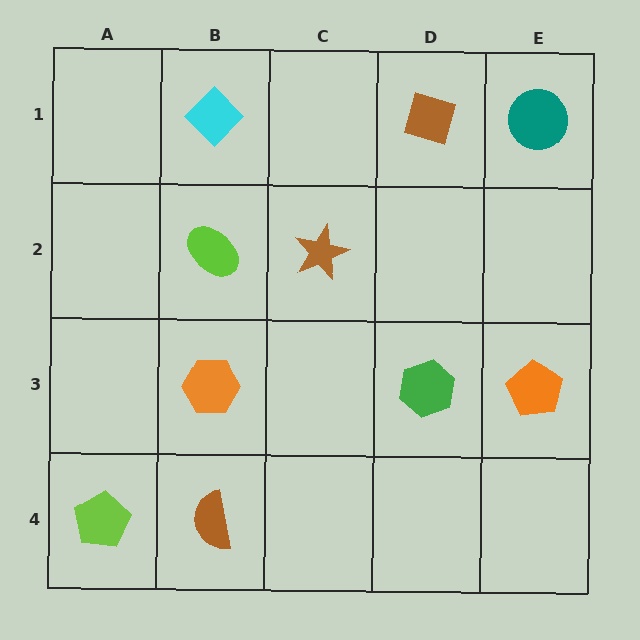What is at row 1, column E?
A teal circle.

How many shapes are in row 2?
2 shapes.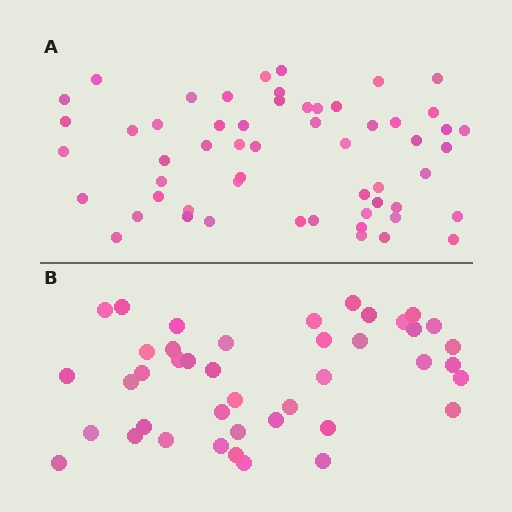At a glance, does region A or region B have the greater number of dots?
Region A (the top region) has more dots.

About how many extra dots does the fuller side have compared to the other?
Region A has approximately 15 more dots than region B.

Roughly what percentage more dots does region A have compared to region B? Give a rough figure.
About 35% more.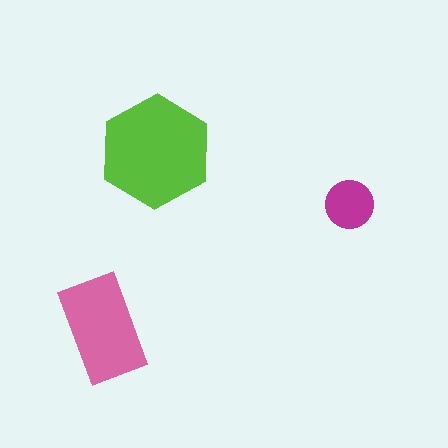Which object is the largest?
The lime hexagon.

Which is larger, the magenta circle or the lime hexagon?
The lime hexagon.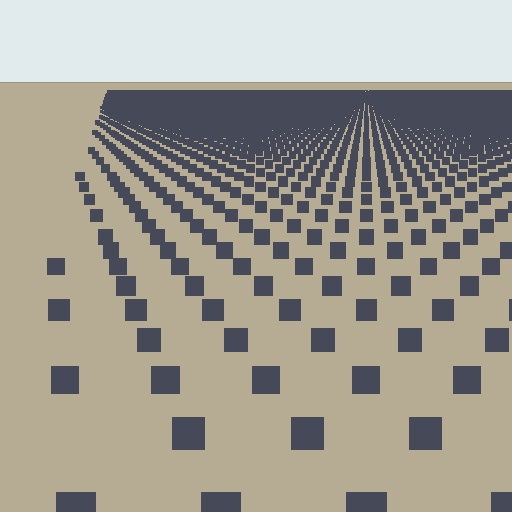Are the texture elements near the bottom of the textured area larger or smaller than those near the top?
Larger. Near the bottom, elements are closer to the viewer and appear at a bigger on-screen size.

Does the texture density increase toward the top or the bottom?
Density increases toward the top.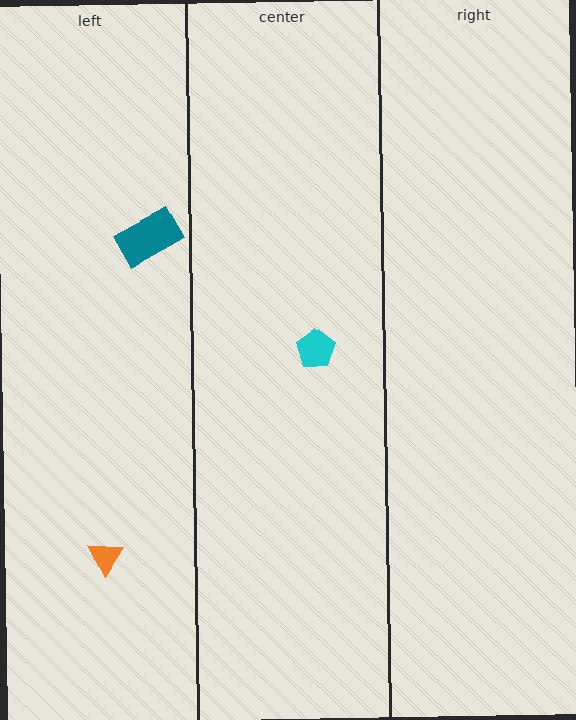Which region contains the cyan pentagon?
The center region.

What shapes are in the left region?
The orange triangle, the teal rectangle.